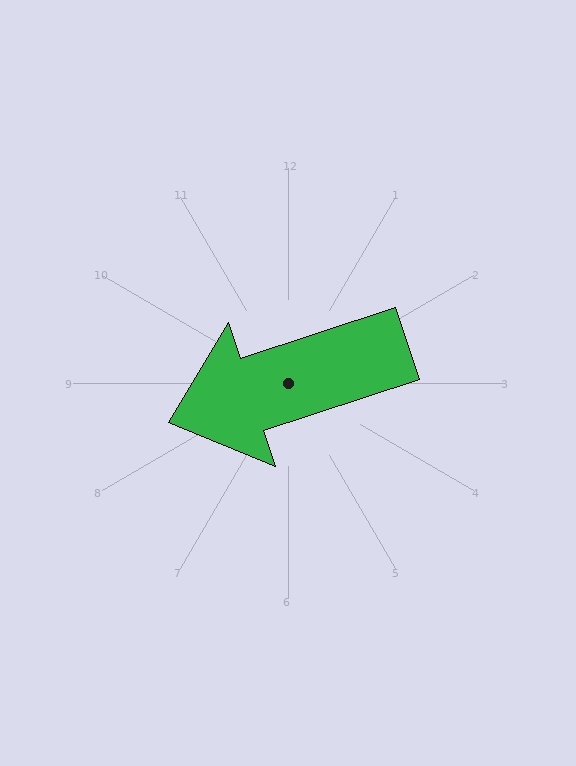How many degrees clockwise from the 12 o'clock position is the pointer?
Approximately 252 degrees.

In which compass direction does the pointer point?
West.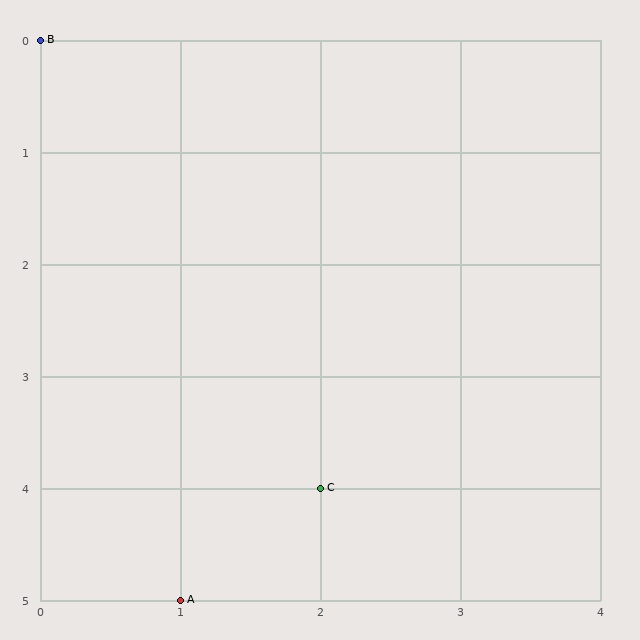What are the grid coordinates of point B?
Point B is at grid coordinates (0, 0).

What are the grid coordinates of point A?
Point A is at grid coordinates (1, 5).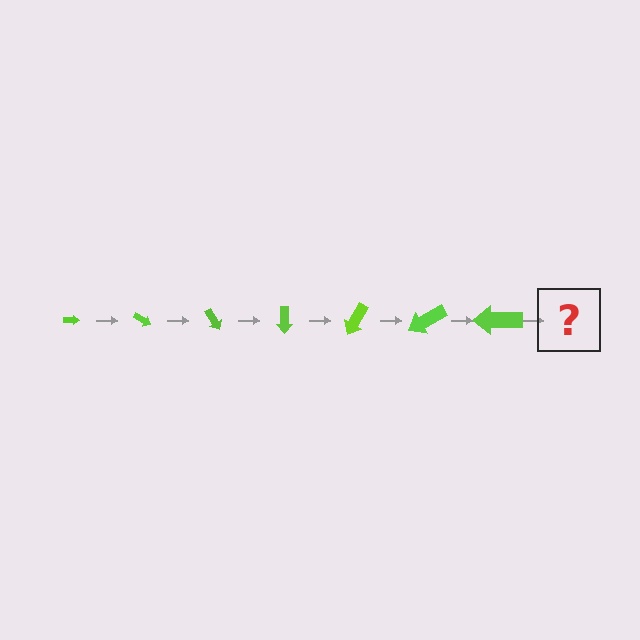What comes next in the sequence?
The next element should be an arrow, larger than the previous one and rotated 210 degrees from the start.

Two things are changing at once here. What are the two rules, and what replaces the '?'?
The two rules are that the arrow grows larger each step and it rotates 30 degrees each step. The '?' should be an arrow, larger than the previous one and rotated 210 degrees from the start.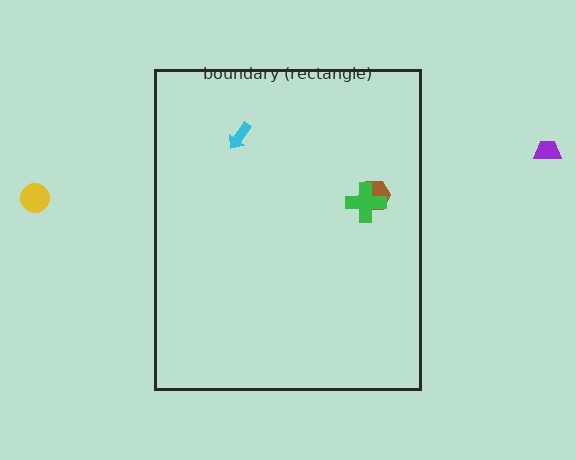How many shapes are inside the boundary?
3 inside, 2 outside.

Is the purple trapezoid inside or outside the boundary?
Outside.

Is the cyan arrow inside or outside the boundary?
Inside.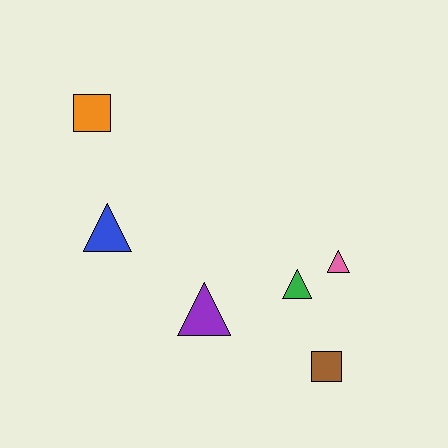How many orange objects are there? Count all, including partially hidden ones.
There is 1 orange object.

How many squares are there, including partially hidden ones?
There are 2 squares.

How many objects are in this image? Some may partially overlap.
There are 6 objects.